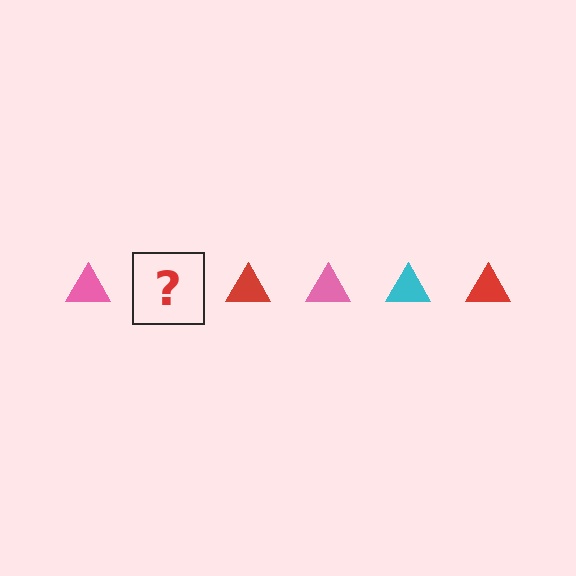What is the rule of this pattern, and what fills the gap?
The rule is that the pattern cycles through pink, cyan, red triangles. The gap should be filled with a cyan triangle.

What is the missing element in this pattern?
The missing element is a cyan triangle.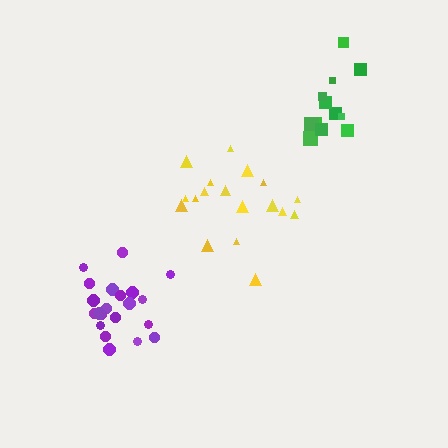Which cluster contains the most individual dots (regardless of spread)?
Purple (21).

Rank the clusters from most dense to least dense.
purple, green, yellow.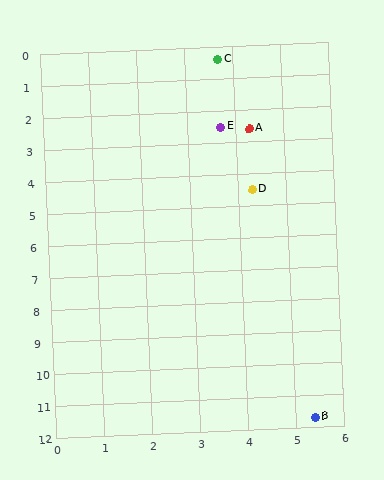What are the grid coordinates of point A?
Point A is at approximately (4.3, 2.6).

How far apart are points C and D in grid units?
Points C and D are about 4.1 grid units apart.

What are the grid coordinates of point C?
Point C is at approximately (3.7, 0.4).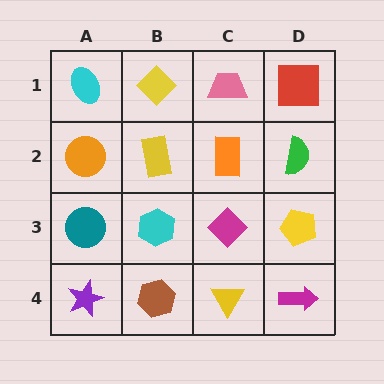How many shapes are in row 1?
4 shapes.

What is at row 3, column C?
A magenta diamond.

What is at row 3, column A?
A teal circle.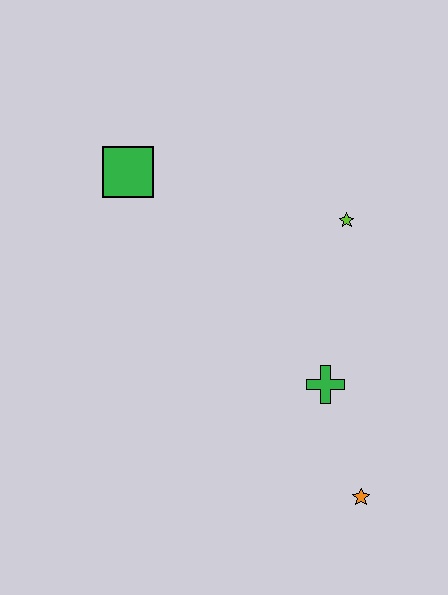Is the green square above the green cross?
Yes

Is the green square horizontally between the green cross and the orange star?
No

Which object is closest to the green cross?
The orange star is closest to the green cross.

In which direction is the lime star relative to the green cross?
The lime star is above the green cross.